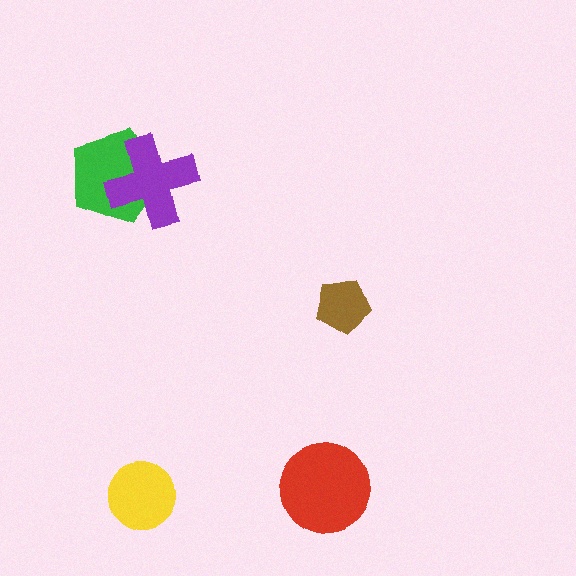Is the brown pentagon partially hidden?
No, no other shape covers it.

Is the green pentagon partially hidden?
Yes, it is partially covered by another shape.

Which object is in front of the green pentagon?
The purple cross is in front of the green pentagon.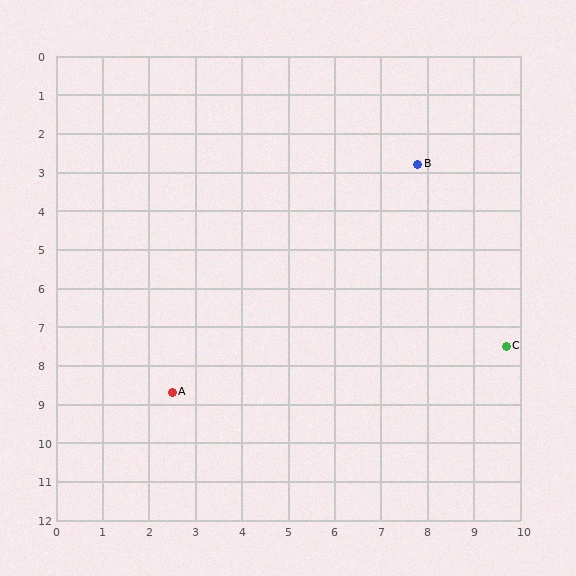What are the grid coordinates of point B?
Point B is at approximately (7.8, 2.8).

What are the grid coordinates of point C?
Point C is at approximately (9.7, 7.5).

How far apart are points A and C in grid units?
Points A and C are about 7.3 grid units apart.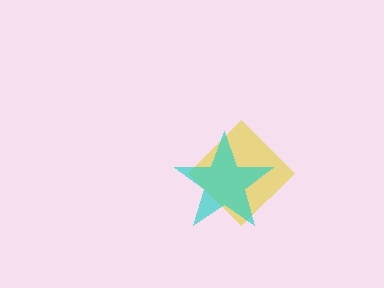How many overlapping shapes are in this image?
There are 2 overlapping shapes in the image.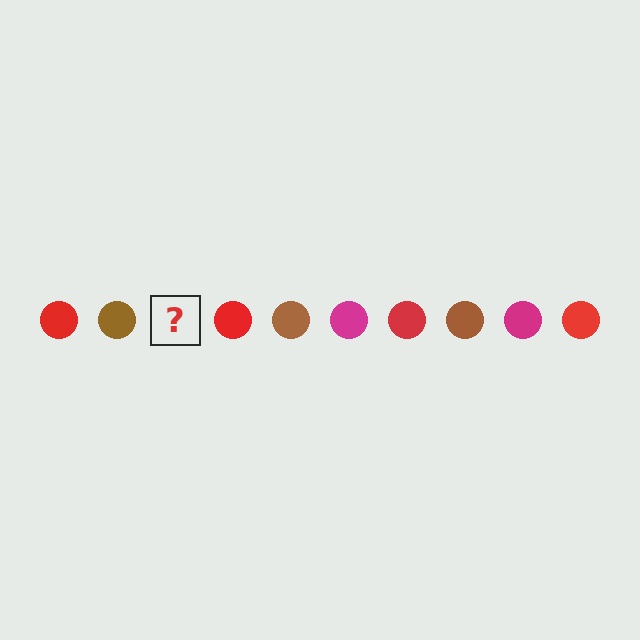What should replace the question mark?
The question mark should be replaced with a magenta circle.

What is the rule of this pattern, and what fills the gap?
The rule is that the pattern cycles through red, brown, magenta circles. The gap should be filled with a magenta circle.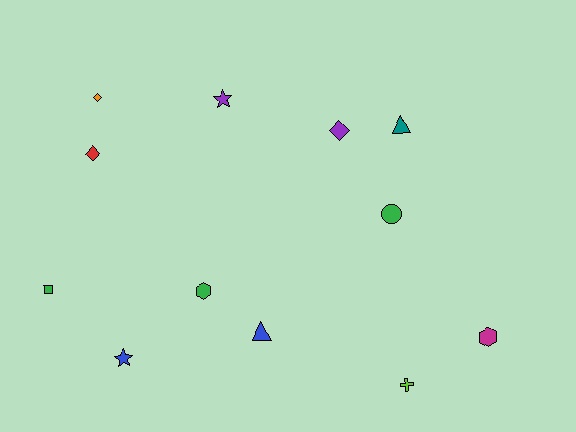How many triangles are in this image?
There are 2 triangles.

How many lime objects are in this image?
There is 1 lime object.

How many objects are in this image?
There are 12 objects.